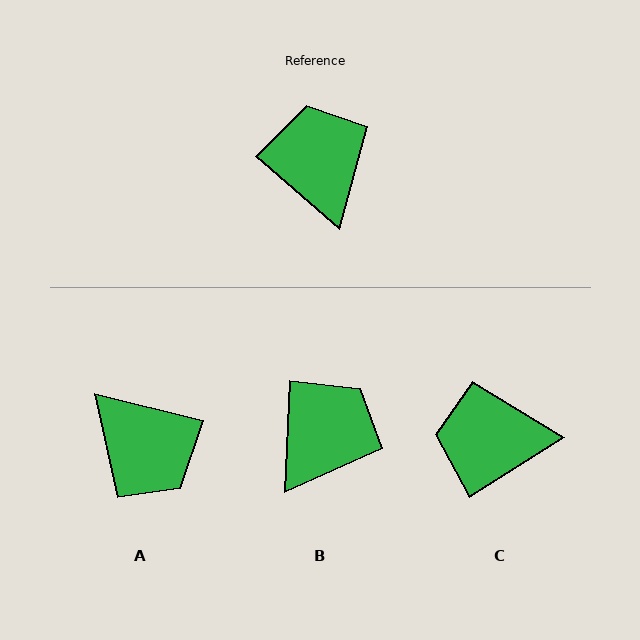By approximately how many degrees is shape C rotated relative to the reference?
Approximately 74 degrees counter-clockwise.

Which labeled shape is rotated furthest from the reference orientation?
A, about 153 degrees away.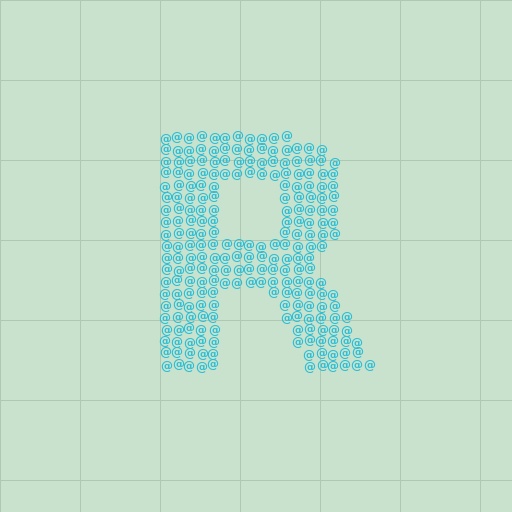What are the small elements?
The small elements are at signs.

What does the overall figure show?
The overall figure shows the letter R.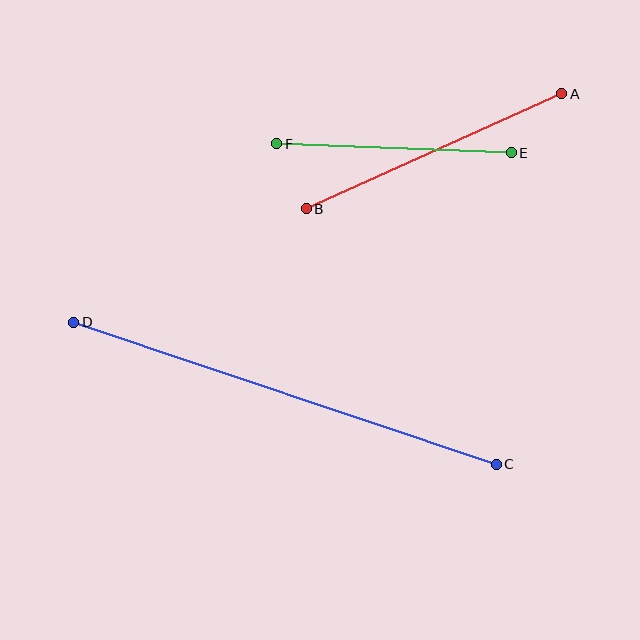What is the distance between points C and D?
The distance is approximately 446 pixels.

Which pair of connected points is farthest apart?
Points C and D are farthest apart.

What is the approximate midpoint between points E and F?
The midpoint is at approximately (394, 148) pixels.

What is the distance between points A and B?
The distance is approximately 280 pixels.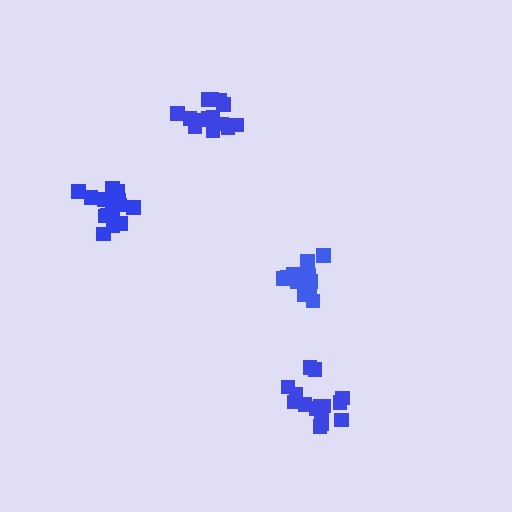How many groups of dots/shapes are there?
There are 4 groups.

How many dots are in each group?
Group 1: 14 dots, Group 2: 15 dots, Group 3: 15 dots, Group 4: 15 dots (59 total).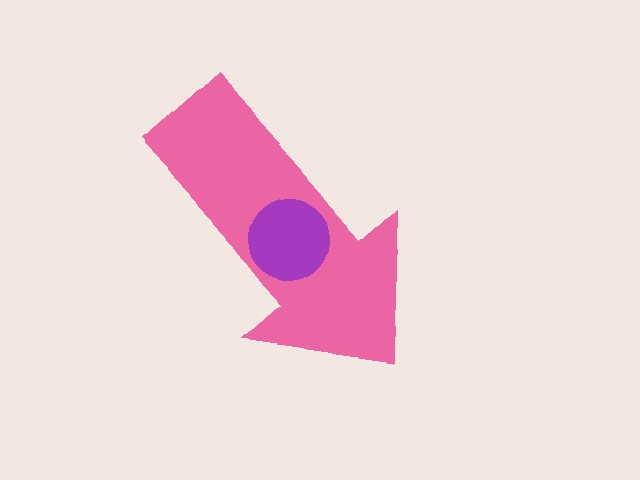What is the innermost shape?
The purple circle.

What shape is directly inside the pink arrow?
The purple circle.